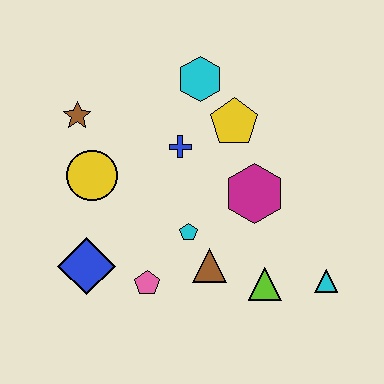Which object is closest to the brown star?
The yellow circle is closest to the brown star.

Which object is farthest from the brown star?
The cyan triangle is farthest from the brown star.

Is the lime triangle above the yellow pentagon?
No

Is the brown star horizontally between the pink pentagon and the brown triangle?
No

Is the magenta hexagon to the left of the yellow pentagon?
No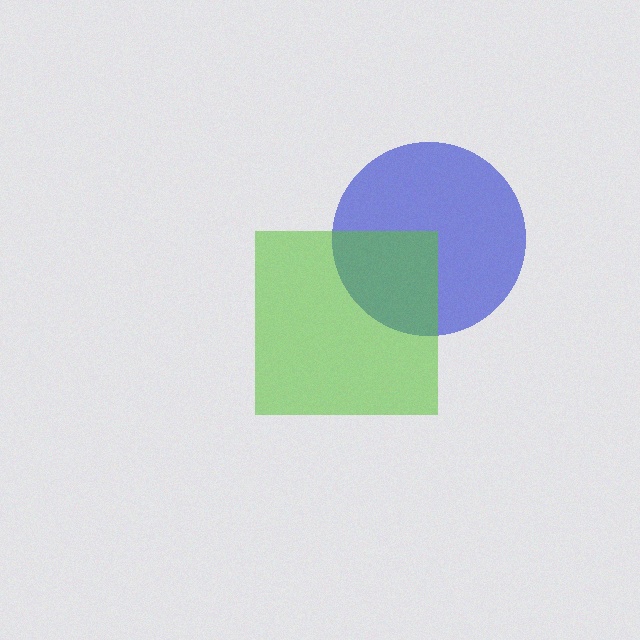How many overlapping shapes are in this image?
There are 2 overlapping shapes in the image.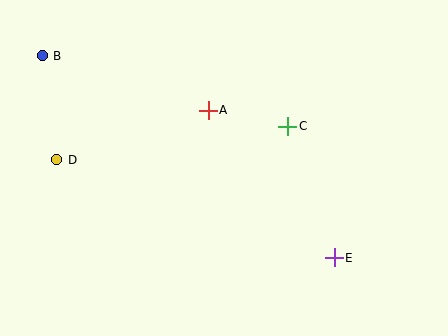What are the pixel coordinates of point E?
Point E is at (334, 258).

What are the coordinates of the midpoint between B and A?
The midpoint between B and A is at (125, 83).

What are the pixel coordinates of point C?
Point C is at (288, 126).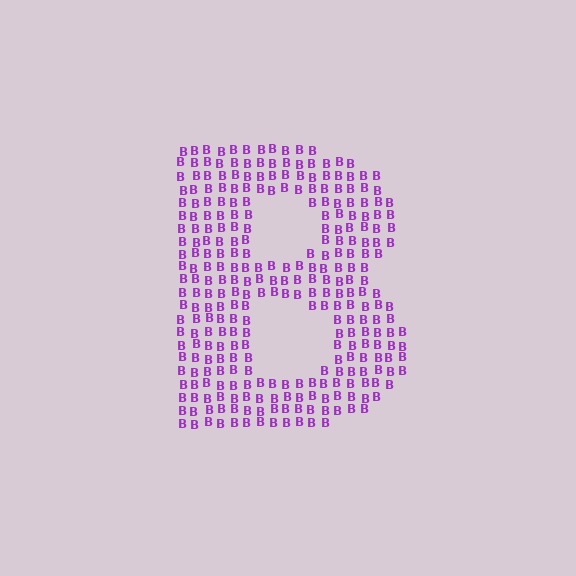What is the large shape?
The large shape is the letter B.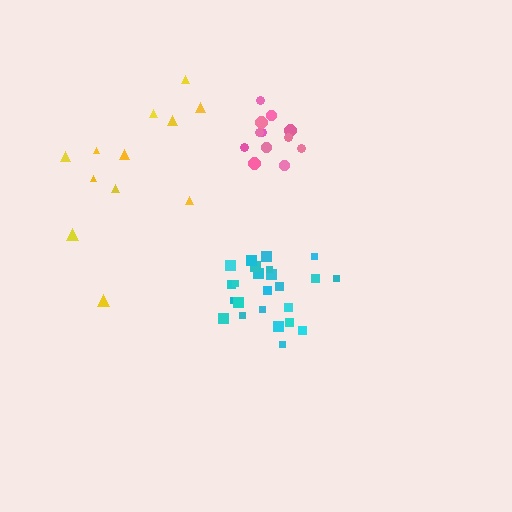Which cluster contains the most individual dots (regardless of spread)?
Cyan (24).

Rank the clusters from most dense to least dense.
cyan, pink, yellow.